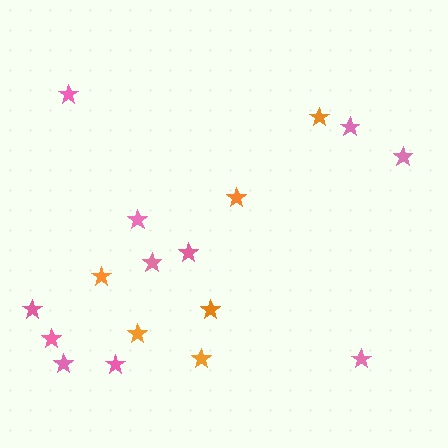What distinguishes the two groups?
There are 2 groups: one group of orange stars (6) and one group of pink stars (11).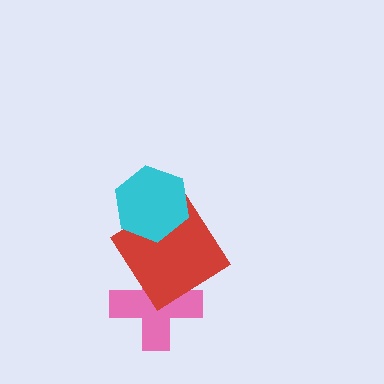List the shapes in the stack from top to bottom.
From top to bottom: the cyan hexagon, the red diamond, the pink cross.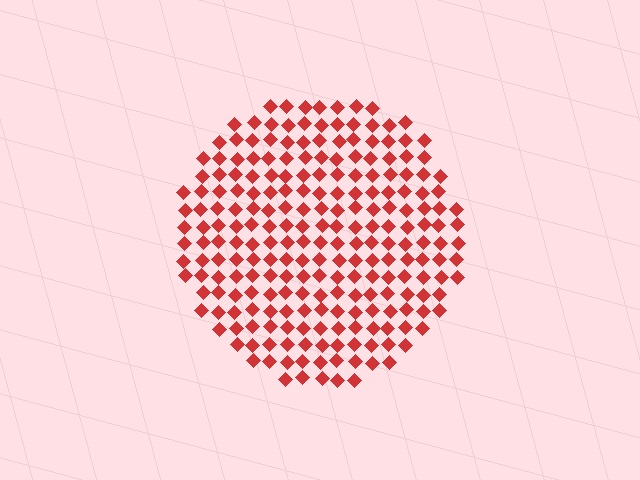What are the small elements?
The small elements are diamonds.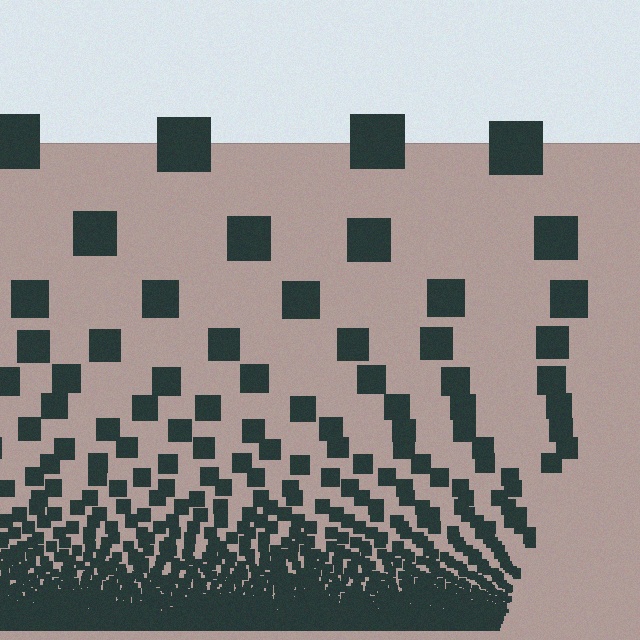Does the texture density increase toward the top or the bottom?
Density increases toward the bottom.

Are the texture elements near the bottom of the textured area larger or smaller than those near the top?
Smaller. The gradient is inverted — elements near the bottom are smaller and denser.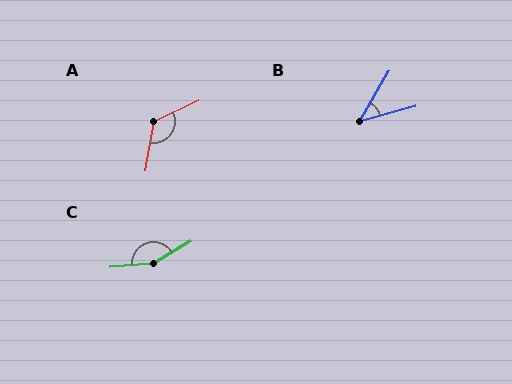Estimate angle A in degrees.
Approximately 126 degrees.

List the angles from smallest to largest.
B (44°), A (126°), C (153°).